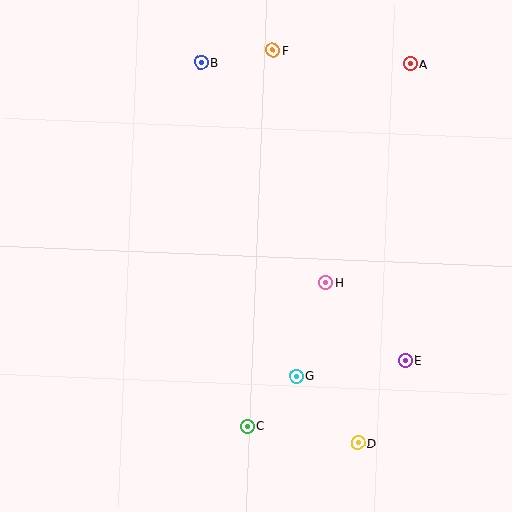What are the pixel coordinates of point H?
Point H is at (326, 283).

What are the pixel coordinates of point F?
Point F is at (273, 50).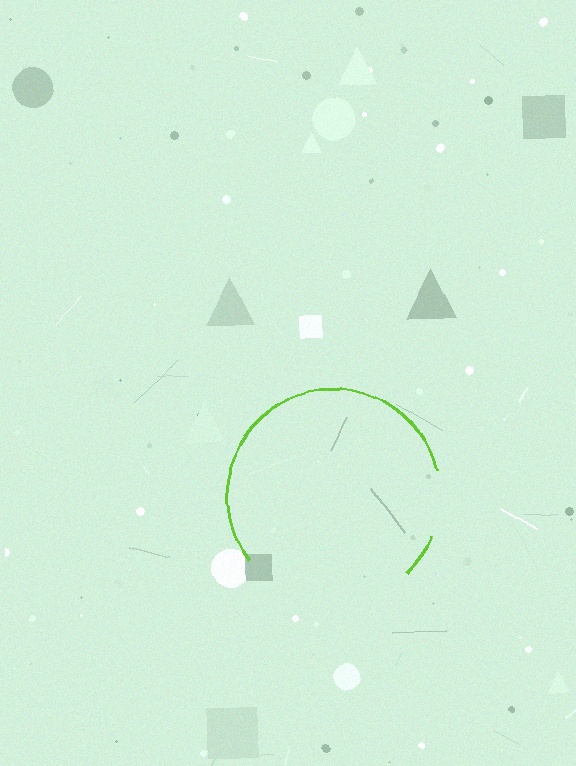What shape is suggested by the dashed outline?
The dashed outline suggests a circle.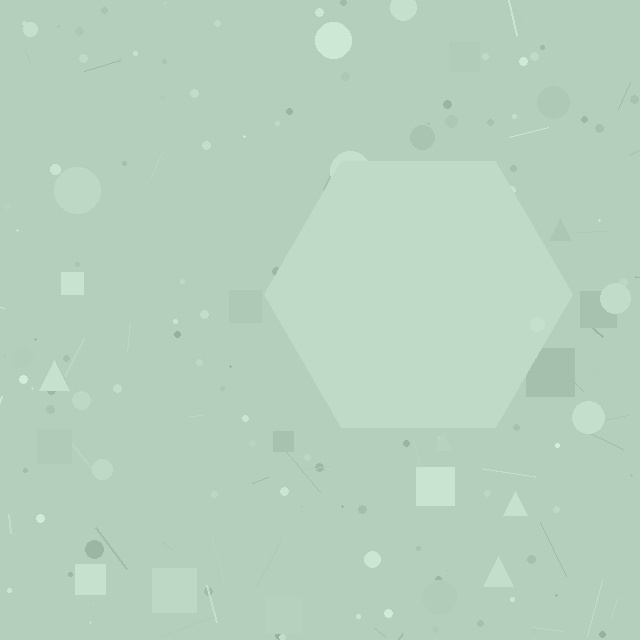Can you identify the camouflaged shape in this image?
The camouflaged shape is a hexagon.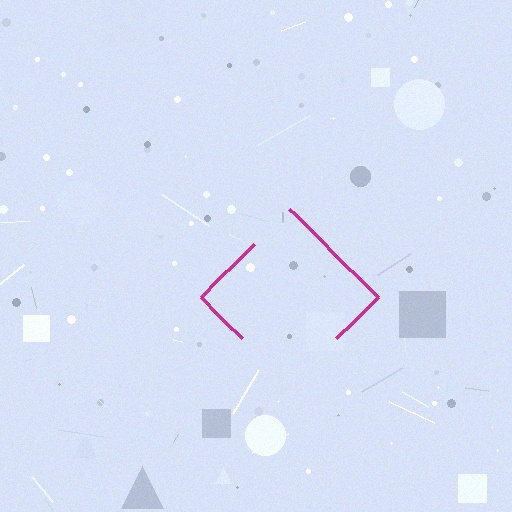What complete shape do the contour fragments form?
The contour fragments form a diamond.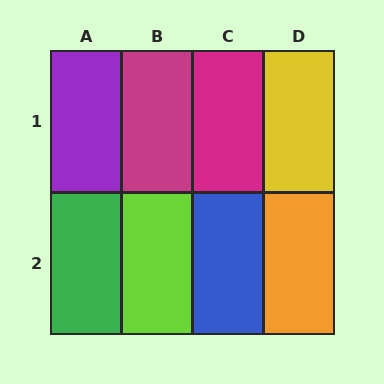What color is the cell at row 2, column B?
Lime.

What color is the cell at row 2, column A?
Green.